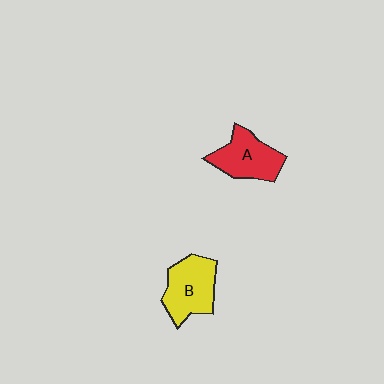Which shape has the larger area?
Shape B (yellow).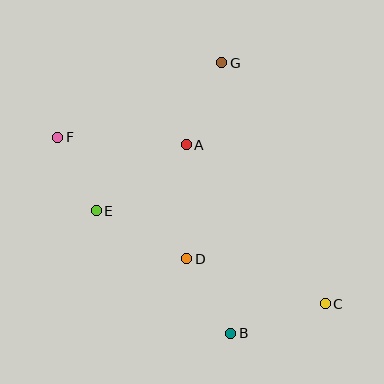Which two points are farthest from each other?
Points C and F are farthest from each other.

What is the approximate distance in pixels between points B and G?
The distance between B and G is approximately 271 pixels.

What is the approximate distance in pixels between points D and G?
The distance between D and G is approximately 199 pixels.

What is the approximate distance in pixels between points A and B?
The distance between A and B is approximately 193 pixels.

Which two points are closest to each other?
Points E and F are closest to each other.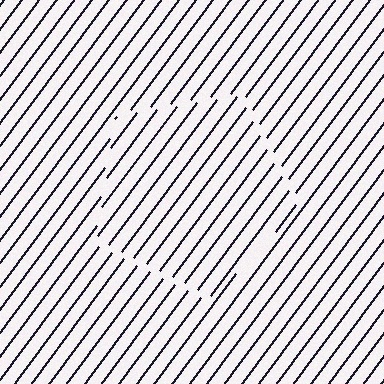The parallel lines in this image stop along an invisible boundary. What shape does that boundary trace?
An illusory pentagon. The interior of the shape contains the same grating, shifted by half a period — the contour is defined by the phase discontinuity where line-ends from the inner and outer gratings abut.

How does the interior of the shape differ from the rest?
The interior of the shape contains the same grating, shifted by half a period — the contour is defined by the phase discontinuity where line-ends from the inner and outer gratings abut.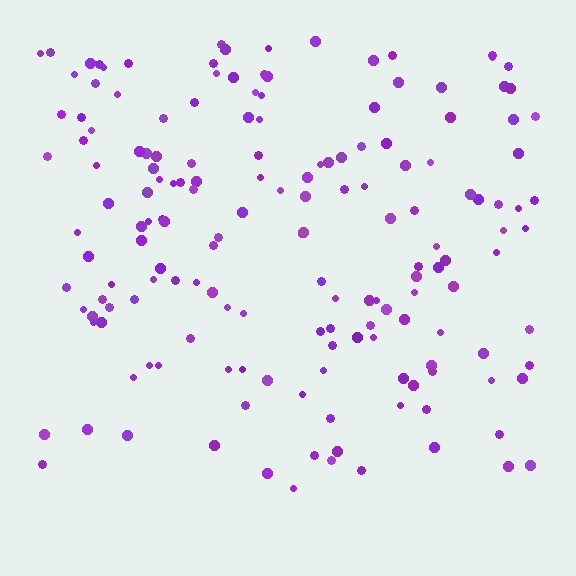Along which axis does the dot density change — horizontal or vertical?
Vertical.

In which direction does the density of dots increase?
From bottom to top, with the top side densest.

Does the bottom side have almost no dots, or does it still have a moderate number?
Still a moderate number, just noticeably fewer than the top.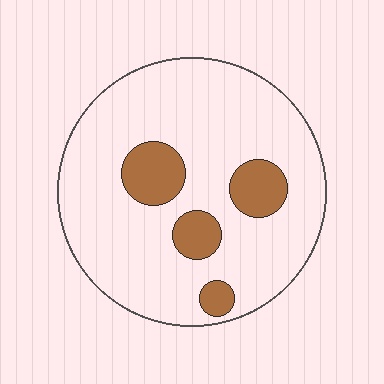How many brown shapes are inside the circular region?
4.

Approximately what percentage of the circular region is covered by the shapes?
Approximately 15%.